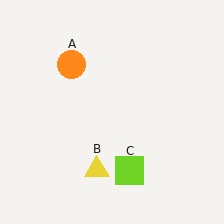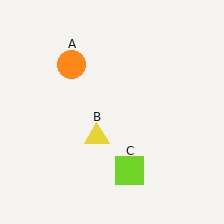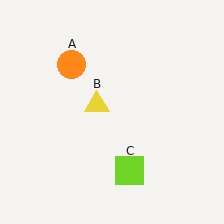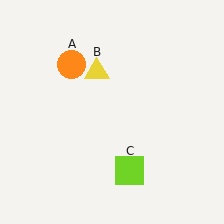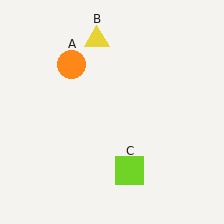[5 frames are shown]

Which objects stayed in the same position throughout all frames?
Orange circle (object A) and lime square (object C) remained stationary.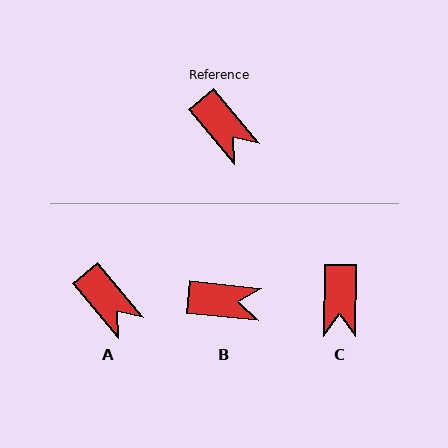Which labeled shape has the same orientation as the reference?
A.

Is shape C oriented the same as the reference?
No, it is off by about 40 degrees.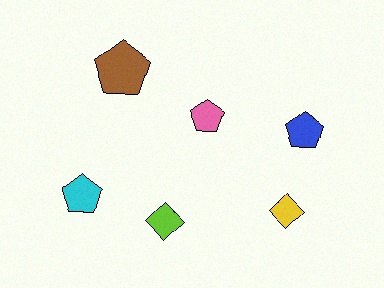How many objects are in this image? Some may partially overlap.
There are 6 objects.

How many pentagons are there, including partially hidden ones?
There are 4 pentagons.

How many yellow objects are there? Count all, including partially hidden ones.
There is 1 yellow object.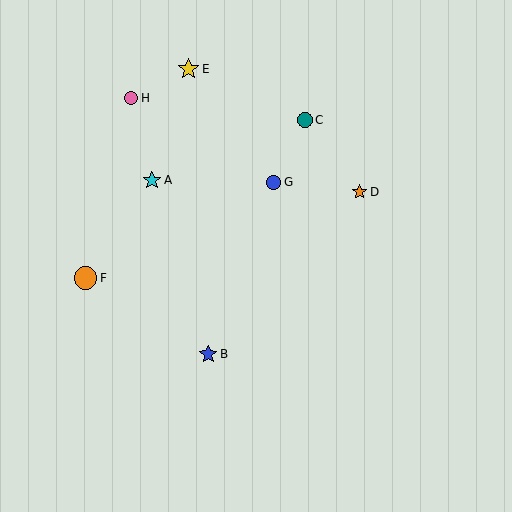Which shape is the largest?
The orange circle (labeled F) is the largest.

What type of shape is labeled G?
Shape G is a blue circle.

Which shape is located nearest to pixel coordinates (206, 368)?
The blue star (labeled B) at (208, 354) is nearest to that location.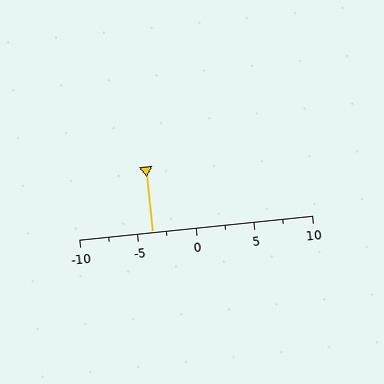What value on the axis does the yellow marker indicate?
The marker indicates approximately -3.8.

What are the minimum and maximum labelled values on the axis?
The axis runs from -10 to 10.